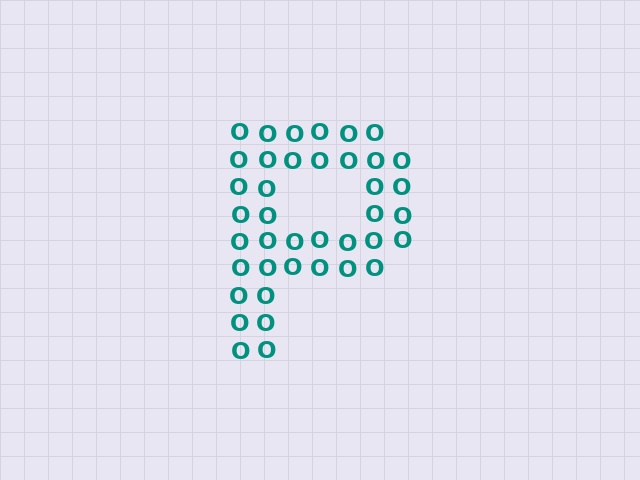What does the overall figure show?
The overall figure shows the letter P.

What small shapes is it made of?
It is made of small letter O's.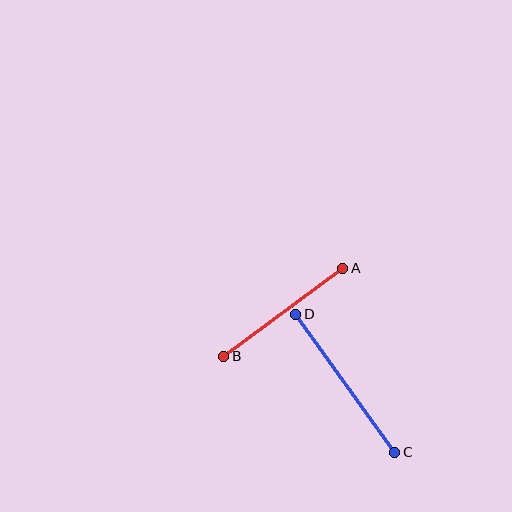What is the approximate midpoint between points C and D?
The midpoint is at approximately (345, 383) pixels.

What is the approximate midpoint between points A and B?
The midpoint is at approximately (283, 312) pixels.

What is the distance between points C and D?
The distance is approximately 170 pixels.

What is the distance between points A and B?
The distance is approximately 148 pixels.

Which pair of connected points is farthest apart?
Points C and D are farthest apart.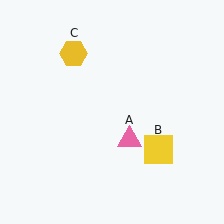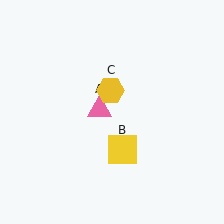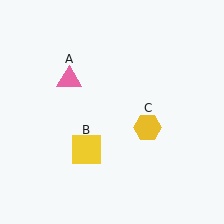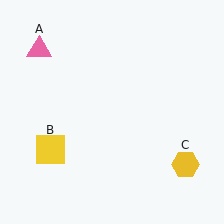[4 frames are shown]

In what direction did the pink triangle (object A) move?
The pink triangle (object A) moved up and to the left.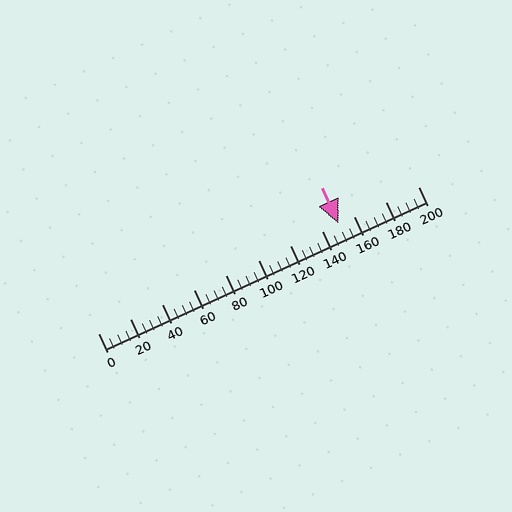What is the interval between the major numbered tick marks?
The major tick marks are spaced 20 units apart.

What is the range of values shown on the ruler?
The ruler shows values from 0 to 200.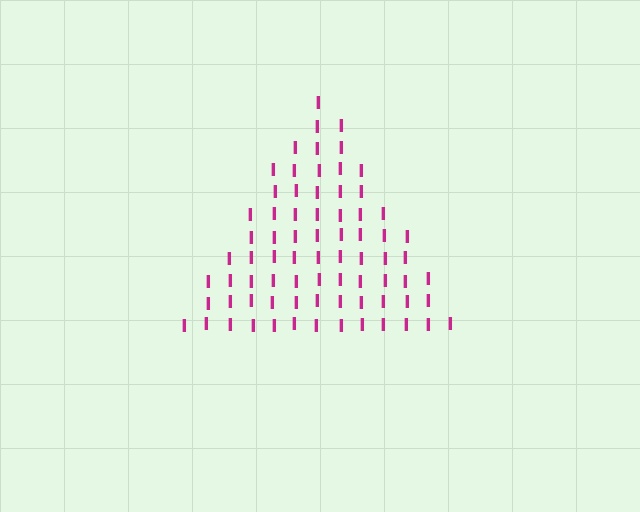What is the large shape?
The large shape is a triangle.